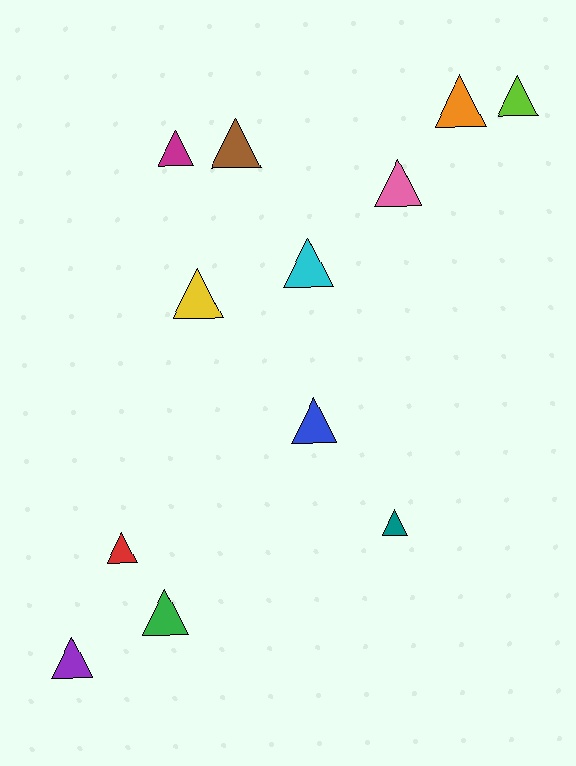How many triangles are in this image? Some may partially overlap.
There are 12 triangles.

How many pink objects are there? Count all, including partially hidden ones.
There is 1 pink object.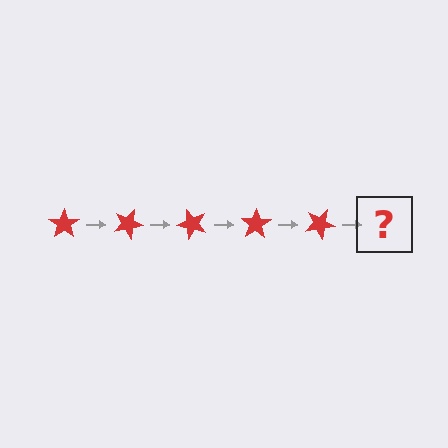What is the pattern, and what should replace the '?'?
The pattern is that the star rotates 25 degrees each step. The '?' should be a red star rotated 125 degrees.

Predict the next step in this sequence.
The next step is a red star rotated 125 degrees.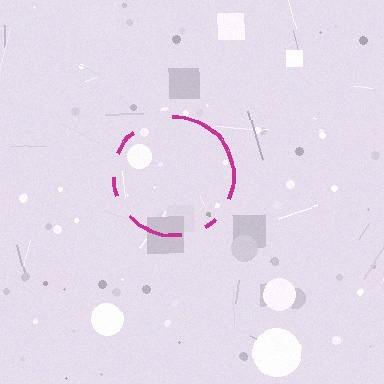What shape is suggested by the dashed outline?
The dashed outline suggests a circle.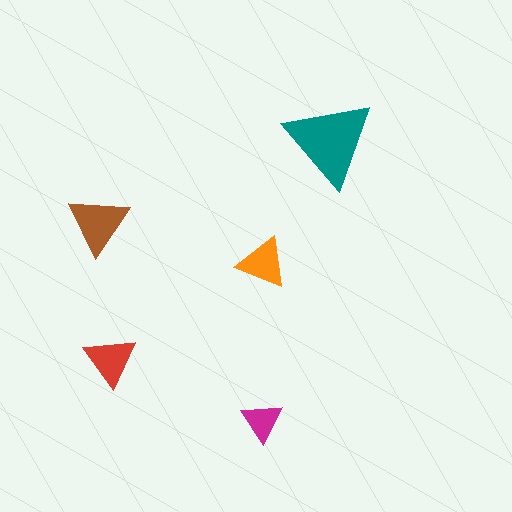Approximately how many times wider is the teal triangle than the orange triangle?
About 2 times wider.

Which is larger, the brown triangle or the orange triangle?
The brown one.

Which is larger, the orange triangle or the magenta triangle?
The orange one.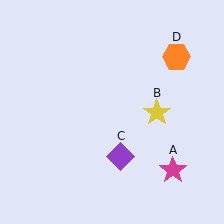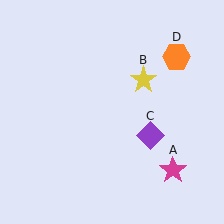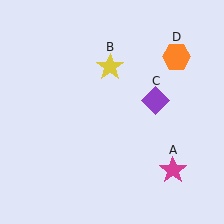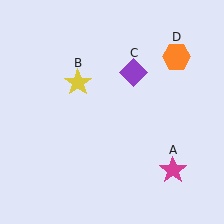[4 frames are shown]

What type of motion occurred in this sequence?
The yellow star (object B), purple diamond (object C) rotated counterclockwise around the center of the scene.